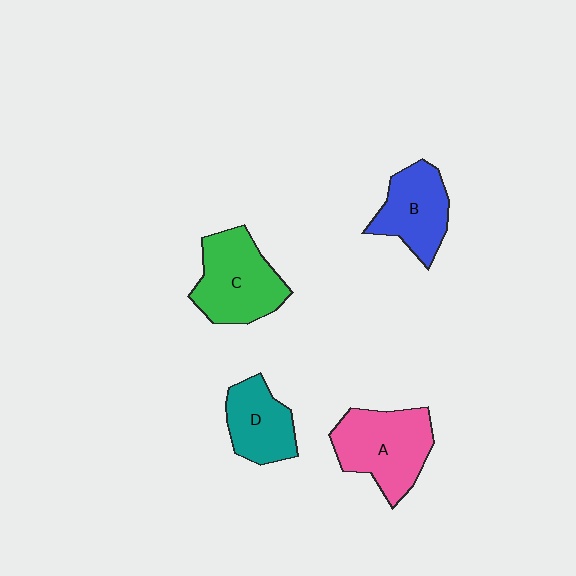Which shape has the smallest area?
Shape D (teal).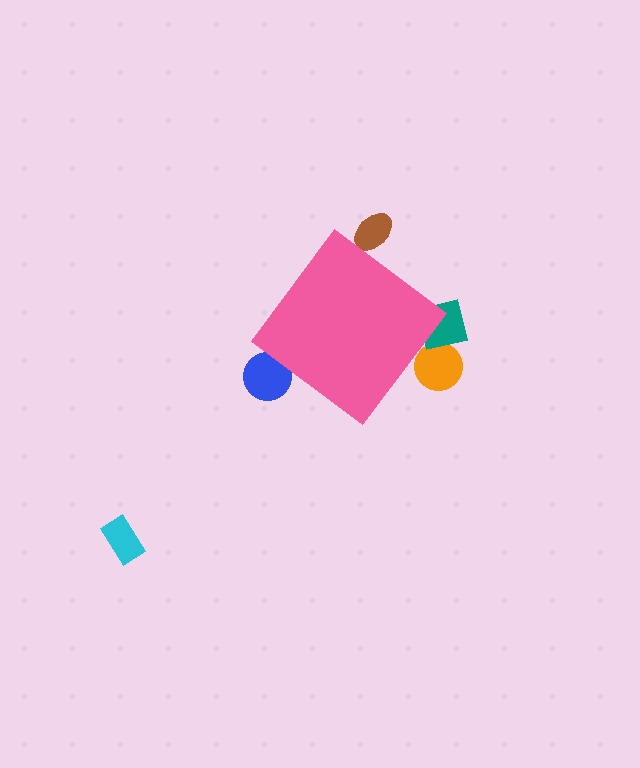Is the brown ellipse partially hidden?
Yes, the brown ellipse is partially hidden behind the pink diamond.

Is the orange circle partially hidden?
Yes, the orange circle is partially hidden behind the pink diamond.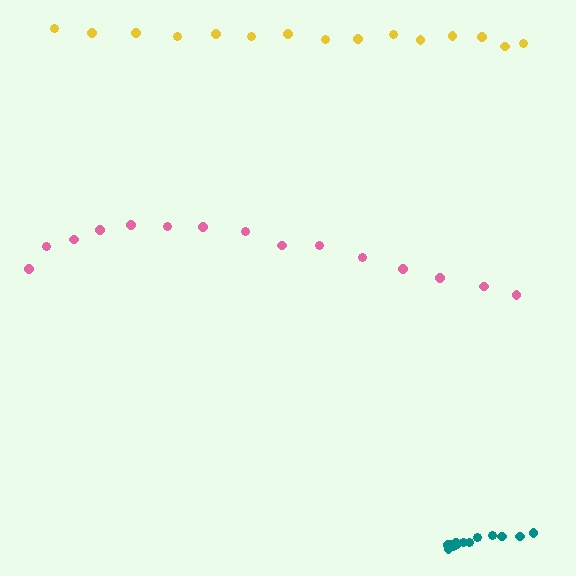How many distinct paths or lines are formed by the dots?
There are 3 distinct paths.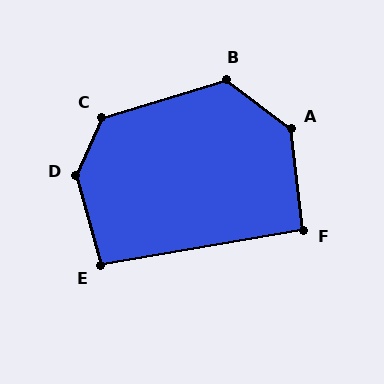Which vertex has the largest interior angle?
D, at approximately 141 degrees.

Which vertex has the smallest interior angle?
F, at approximately 93 degrees.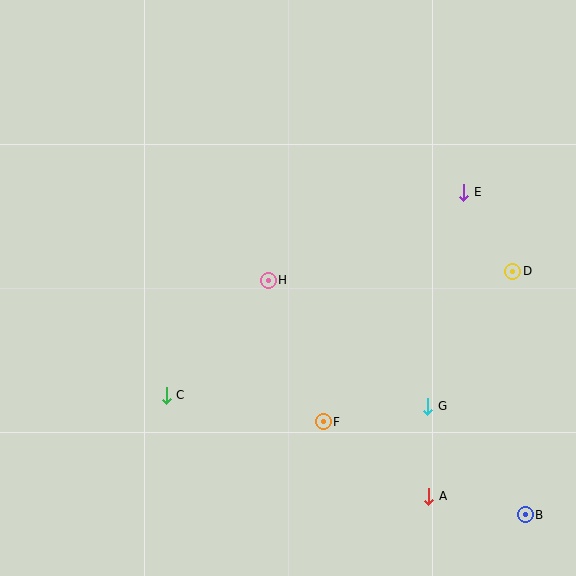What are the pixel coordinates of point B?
Point B is at (525, 515).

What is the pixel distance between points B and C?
The distance between B and C is 378 pixels.